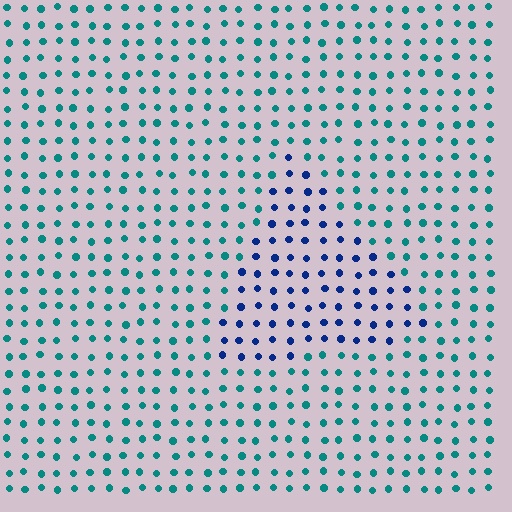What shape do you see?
I see a triangle.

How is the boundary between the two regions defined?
The boundary is defined purely by a slight shift in hue (about 48 degrees). Spacing, size, and orientation are identical on both sides.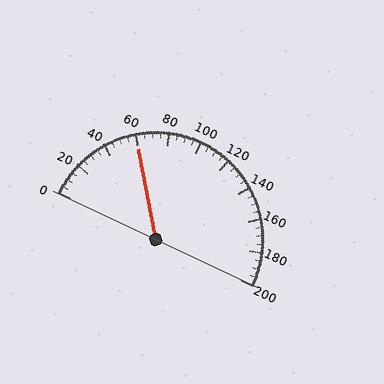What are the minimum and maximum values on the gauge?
The gauge ranges from 0 to 200.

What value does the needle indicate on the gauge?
The needle indicates approximately 60.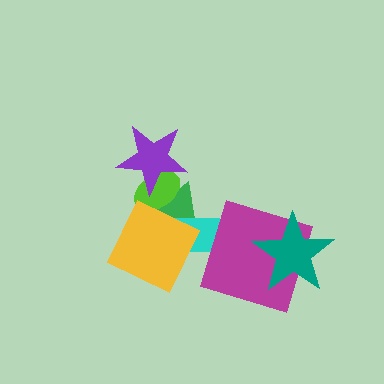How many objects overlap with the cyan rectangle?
2 objects overlap with the cyan rectangle.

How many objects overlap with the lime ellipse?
3 objects overlap with the lime ellipse.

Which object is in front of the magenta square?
The teal star is in front of the magenta square.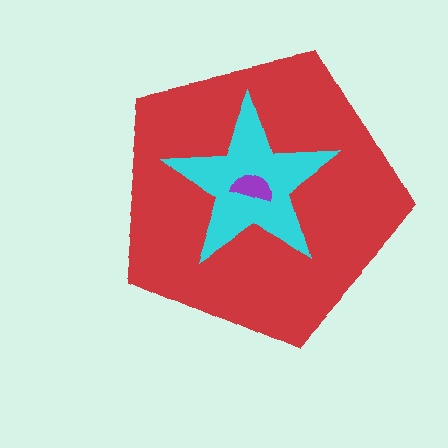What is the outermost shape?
The red pentagon.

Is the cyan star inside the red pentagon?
Yes.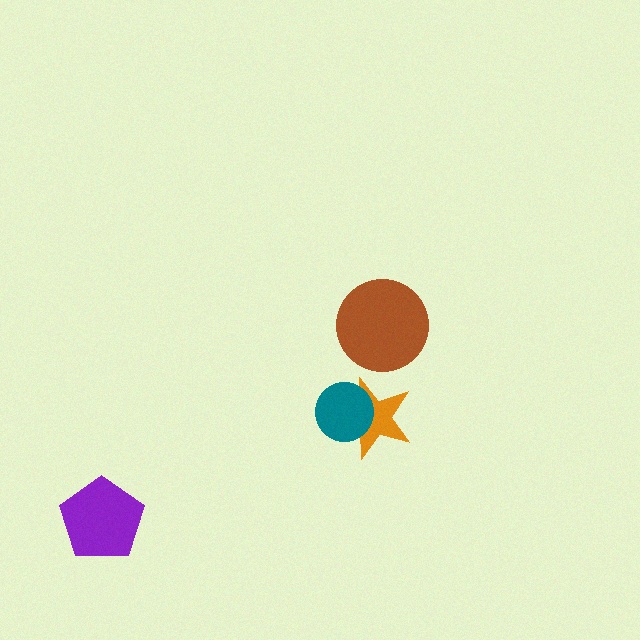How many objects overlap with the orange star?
1 object overlaps with the orange star.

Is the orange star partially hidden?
Yes, it is partially covered by another shape.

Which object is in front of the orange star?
The teal circle is in front of the orange star.